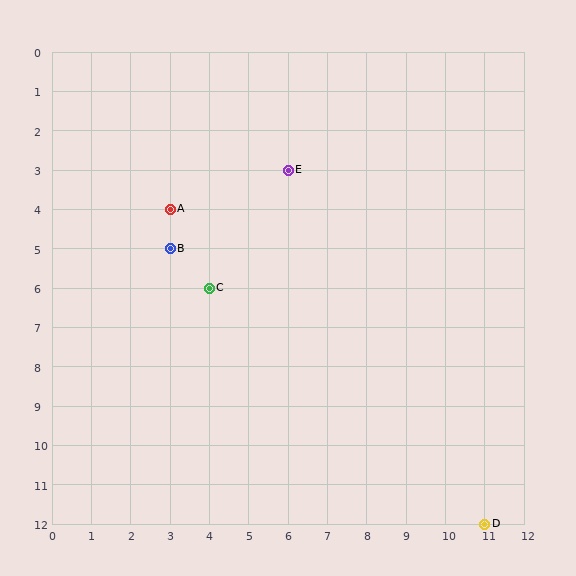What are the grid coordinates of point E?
Point E is at grid coordinates (6, 3).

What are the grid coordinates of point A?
Point A is at grid coordinates (3, 4).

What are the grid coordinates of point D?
Point D is at grid coordinates (11, 12).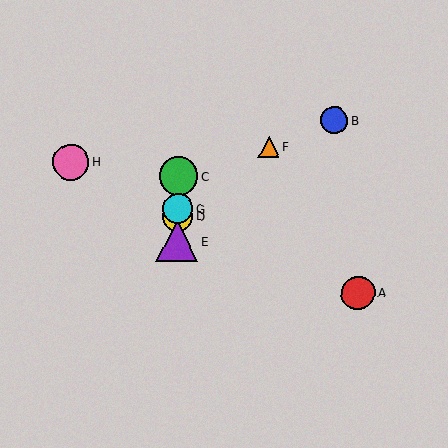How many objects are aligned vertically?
4 objects (C, D, E, G) are aligned vertically.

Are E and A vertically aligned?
No, E is at x≈177 and A is at x≈358.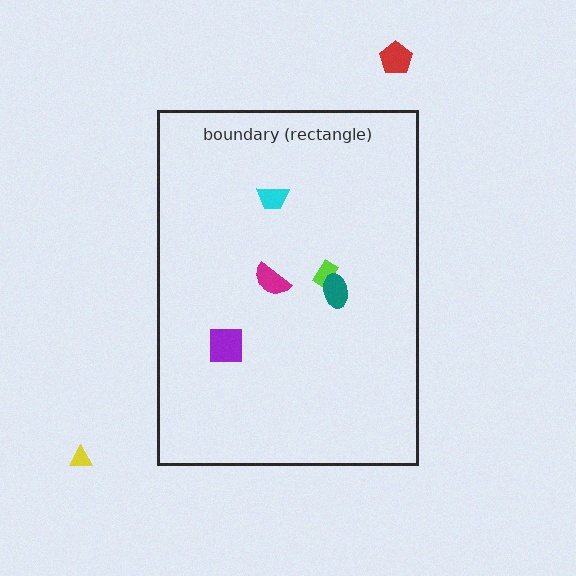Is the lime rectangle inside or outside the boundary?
Inside.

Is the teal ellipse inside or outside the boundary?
Inside.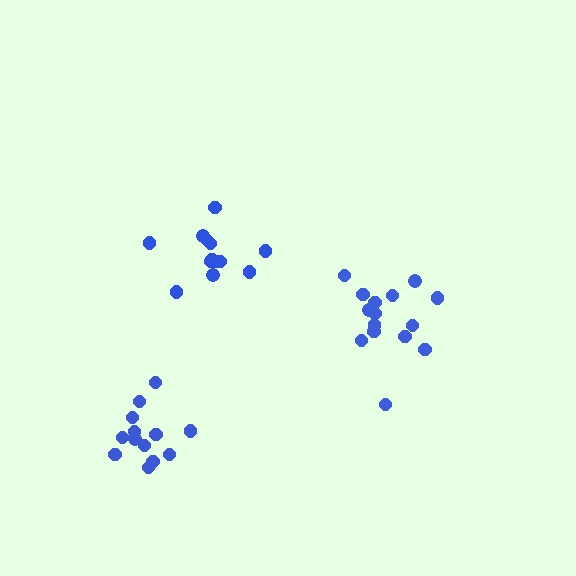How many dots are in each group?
Group 1: 13 dots, Group 2: 13 dots, Group 3: 15 dots (41 total).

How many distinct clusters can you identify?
There are 3 distinct clusters.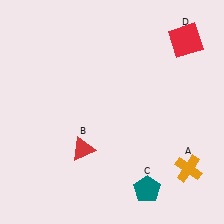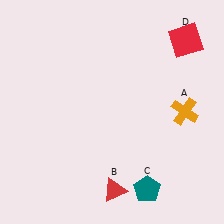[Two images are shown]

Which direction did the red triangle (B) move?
The red triangle (B) moved down.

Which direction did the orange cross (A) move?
The orange cross (A) moved up.